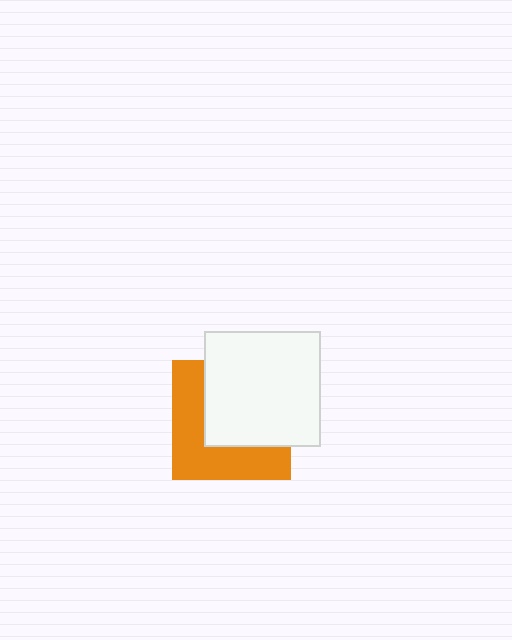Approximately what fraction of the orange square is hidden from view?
Roughly 54% of the orange square is hidden behind the white square.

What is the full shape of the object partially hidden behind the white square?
The partially hidden object is an orange square.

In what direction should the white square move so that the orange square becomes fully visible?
The white square should move toward the upper-right. That is the shortest direction to clear the overlap and leave the orange square fully visible.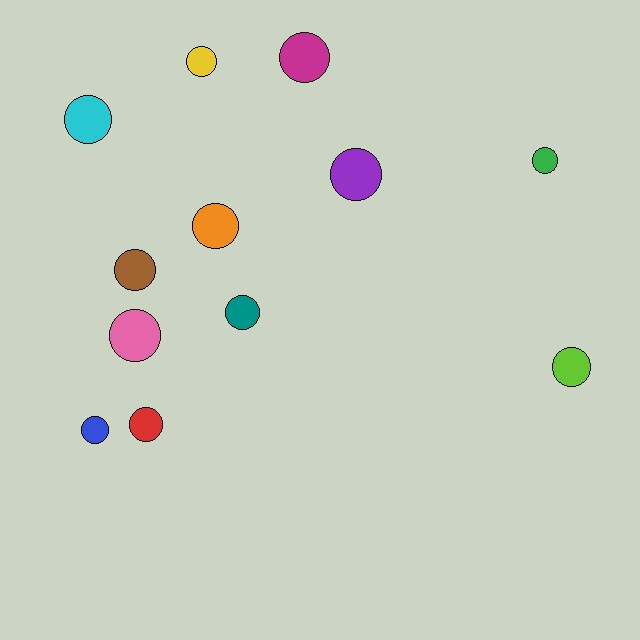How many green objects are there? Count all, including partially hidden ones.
There is 1 green object.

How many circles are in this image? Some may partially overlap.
There are 12 circles.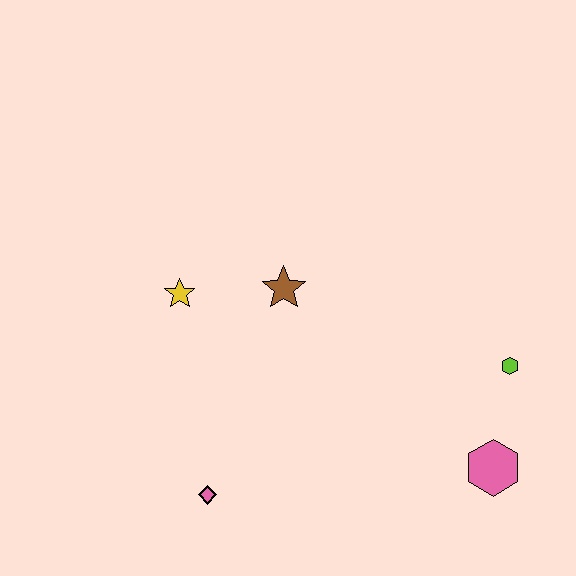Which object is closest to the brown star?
The yellow star is closest to the brown star.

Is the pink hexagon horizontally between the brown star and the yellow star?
No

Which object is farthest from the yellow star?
The pink hexagon is farthest from the yellow star.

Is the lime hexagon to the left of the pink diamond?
No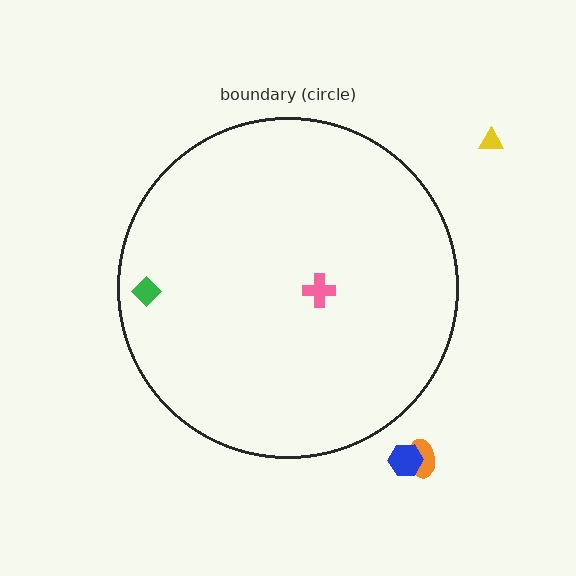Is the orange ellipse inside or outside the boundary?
Outside.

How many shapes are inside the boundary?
2 inside, 3 outside.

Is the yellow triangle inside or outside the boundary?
Outside.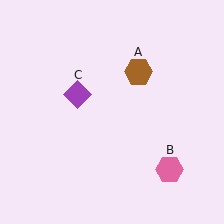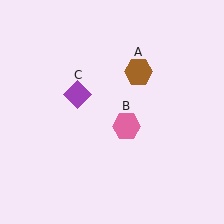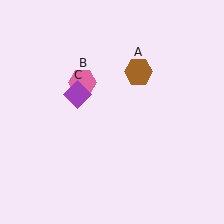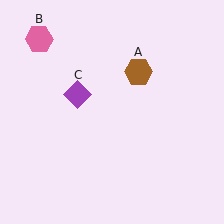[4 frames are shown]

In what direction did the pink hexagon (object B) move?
The pink hexagon (object B) moved up and to the left.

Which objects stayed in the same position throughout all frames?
Brown hexagon (object A) and purple diamond (object C) remained stationary.